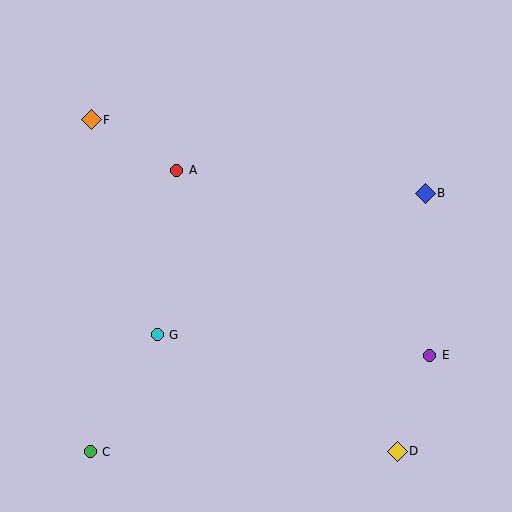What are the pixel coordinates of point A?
Point A is at (177, 170).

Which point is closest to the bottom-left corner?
Point C is closest to the bottom-left corner.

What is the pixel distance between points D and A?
The distance between D and A is 357 pixels.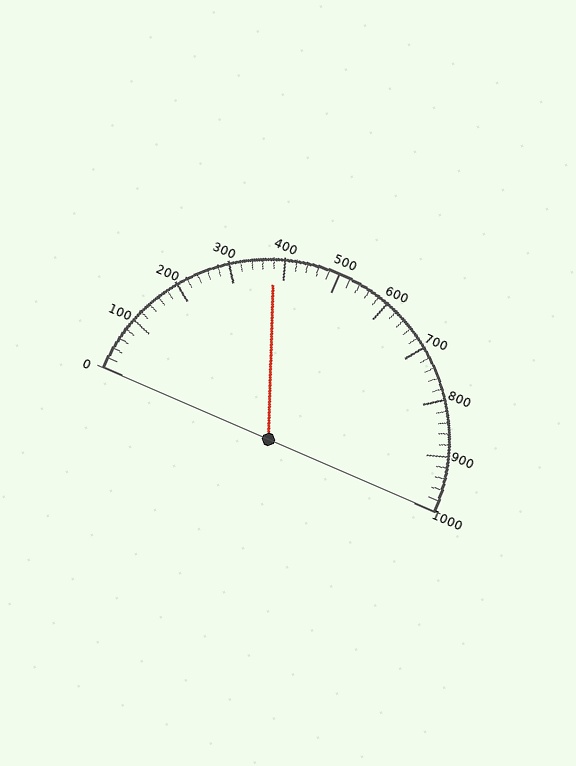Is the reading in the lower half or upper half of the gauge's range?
The reading is in the lower half of the range (0 to 1000).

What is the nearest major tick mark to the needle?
The nearest major tick mark is 400.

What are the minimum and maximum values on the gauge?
The gauge ranges from 0 to 1000.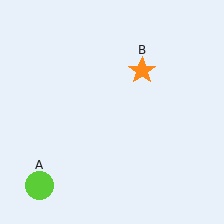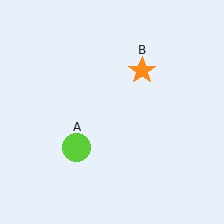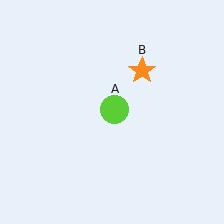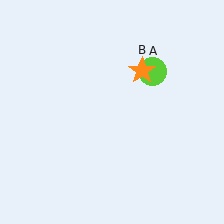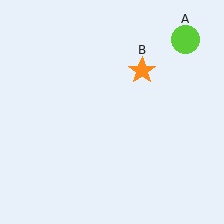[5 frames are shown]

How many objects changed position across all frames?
1 object changed position: lime circle (object A).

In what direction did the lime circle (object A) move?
The lime circle (object A) moved up and to the right.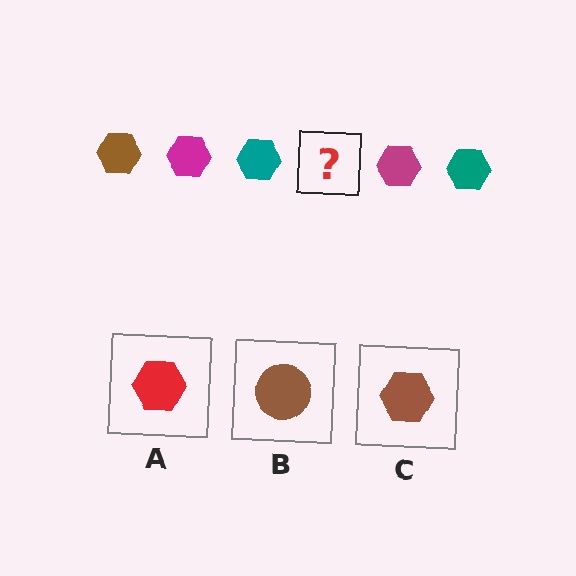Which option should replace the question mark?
Option C.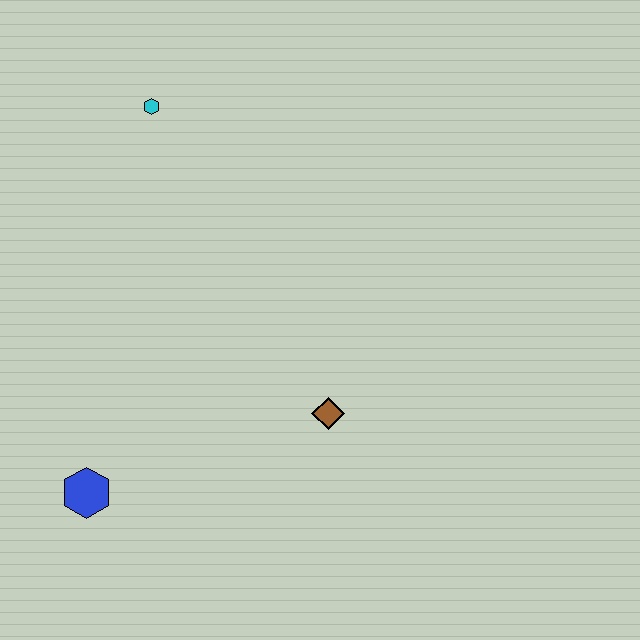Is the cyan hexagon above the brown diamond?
Yes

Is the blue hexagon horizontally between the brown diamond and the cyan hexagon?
No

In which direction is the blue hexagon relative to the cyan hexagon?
The blue hexagon is below the cyan hexagon.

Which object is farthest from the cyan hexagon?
The blue hexagon is farthest from the cyan hexagon.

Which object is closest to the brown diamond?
The blue hexagon is closest to the brown diamond.